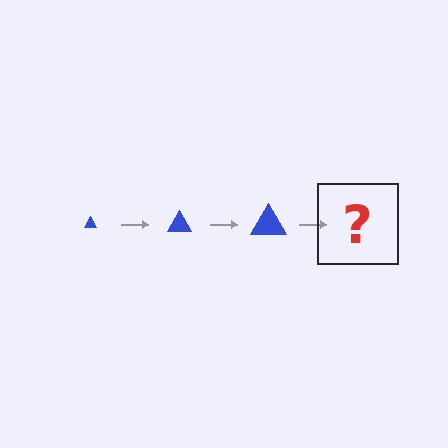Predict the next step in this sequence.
The next step is a blue triangle, larger than the previous one.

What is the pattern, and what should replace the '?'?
The pattern is that the triangle gets progressively larger each step. The '?' should be a blue triangle, larger than the previous one.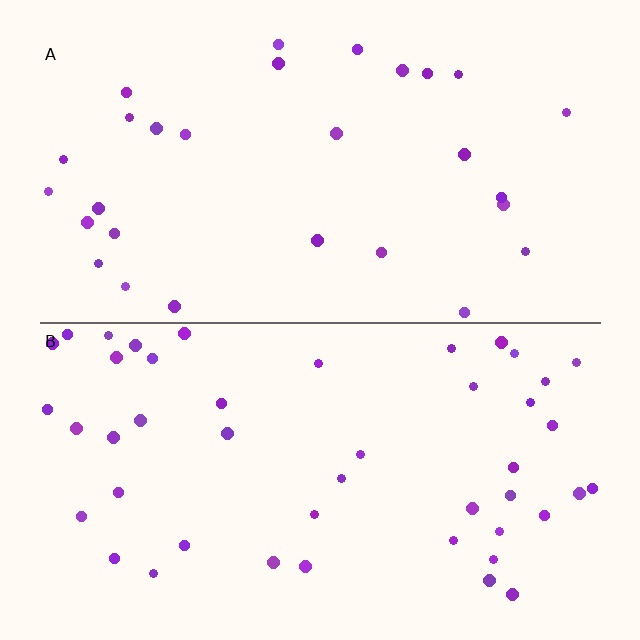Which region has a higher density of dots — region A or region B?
B (the bottom).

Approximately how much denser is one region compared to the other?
Approximately 1.6× — region B over region A.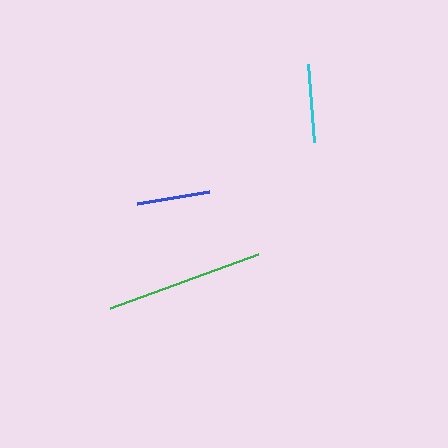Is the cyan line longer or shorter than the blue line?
The cyan line is longer than the blue line.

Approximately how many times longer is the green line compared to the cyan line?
The green line is approximately 2.0 times the length of the cyan line.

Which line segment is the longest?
The green line is the longest at approximately 157 pixels.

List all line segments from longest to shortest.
From longest to shortest: green, cyan, blue.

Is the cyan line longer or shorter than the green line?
The green line is longer than the cyan line.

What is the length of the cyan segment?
The cyan segment is approximately 78 pixels long.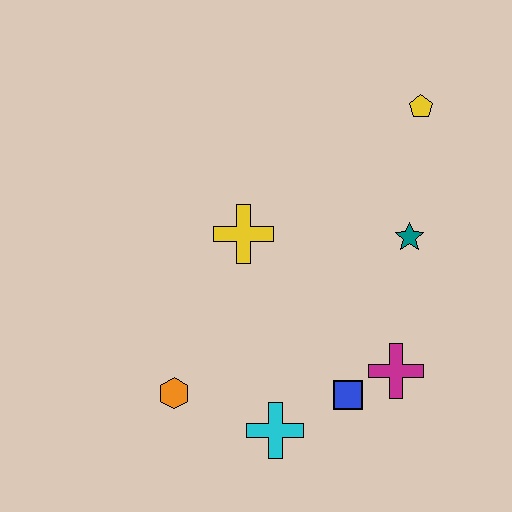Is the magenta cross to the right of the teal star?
No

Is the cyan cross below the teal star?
Yes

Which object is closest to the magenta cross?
The blue square is closest to the magenta cross.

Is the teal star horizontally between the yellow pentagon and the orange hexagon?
Yes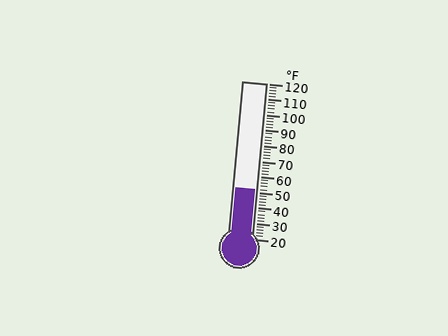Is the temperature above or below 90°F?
The temperature is below 90°F.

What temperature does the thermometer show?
The thermometer shows approximately 52°F.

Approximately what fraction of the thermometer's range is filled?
The thermometer is filled to approximately 30% of its range.